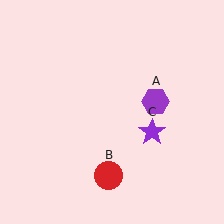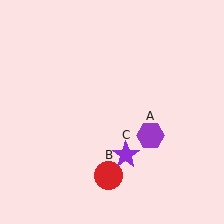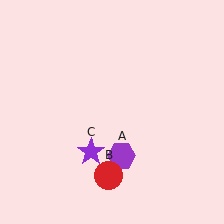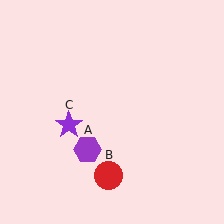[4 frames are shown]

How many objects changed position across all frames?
2 objects changed position: purple hexagon (object A), purple star (object C).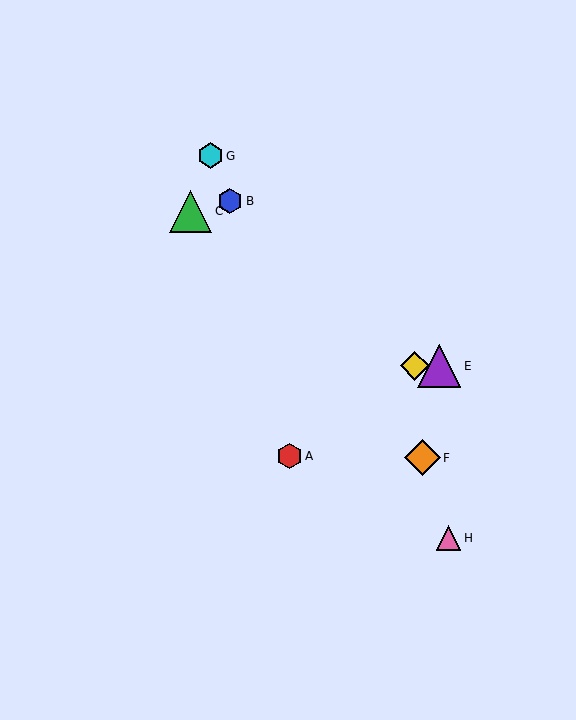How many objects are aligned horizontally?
2 objects (D, E) are aligned horizontally.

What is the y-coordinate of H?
Object H is at y≈538.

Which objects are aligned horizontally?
Objects D, E are aligned horizontally.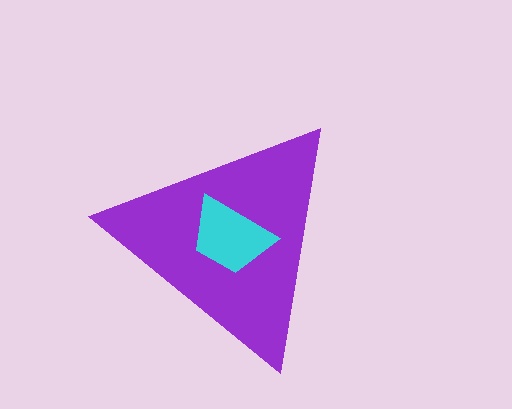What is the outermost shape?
The purple triangle.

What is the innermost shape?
The cyan trapezoid.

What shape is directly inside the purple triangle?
The cyan trapezoid.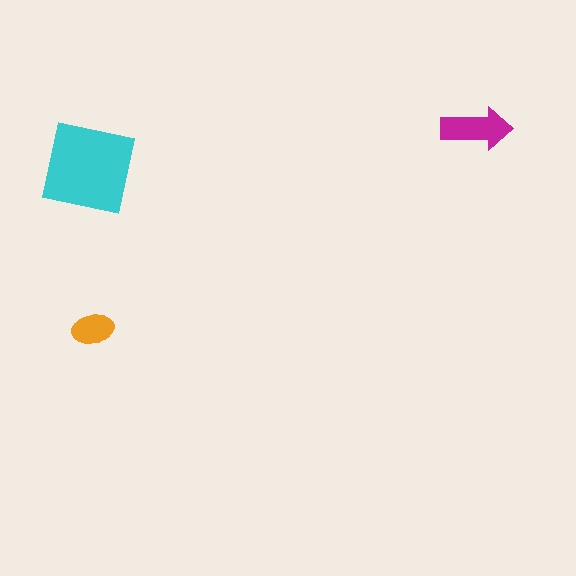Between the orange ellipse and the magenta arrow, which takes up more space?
The magenta arrow.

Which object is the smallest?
The orange ellipse.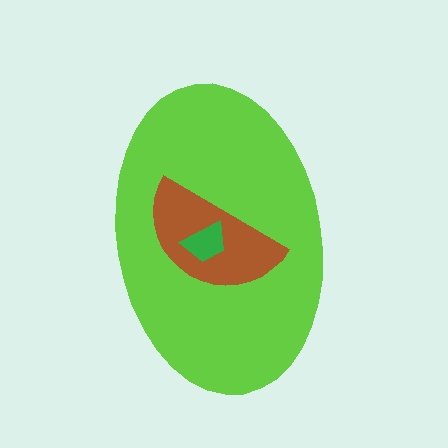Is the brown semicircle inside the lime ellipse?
Yes.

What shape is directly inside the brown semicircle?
The green trapezoid.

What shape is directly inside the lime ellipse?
The brown semicircle.